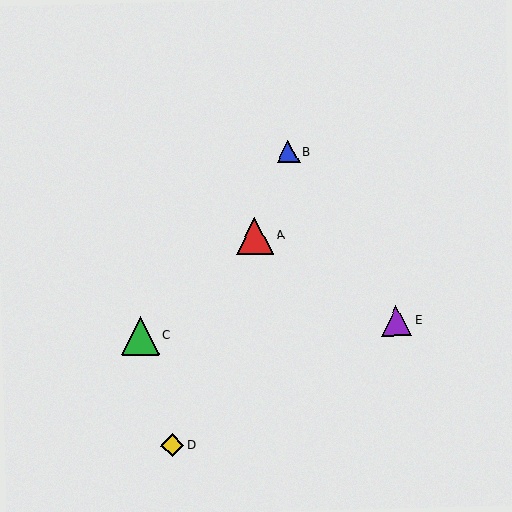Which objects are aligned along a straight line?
Objects A, B, D are aligned along a straight line.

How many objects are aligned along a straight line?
3 objects (A, B, D) are aligned along a straight line.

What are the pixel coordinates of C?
Object C is at (140, 336).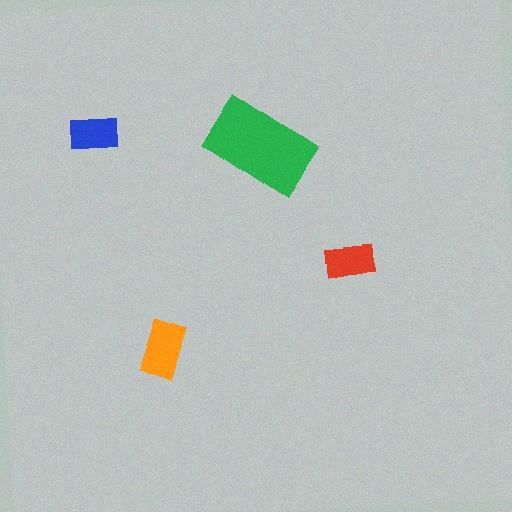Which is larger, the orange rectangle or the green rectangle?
The green one.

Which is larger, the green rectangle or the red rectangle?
The green one.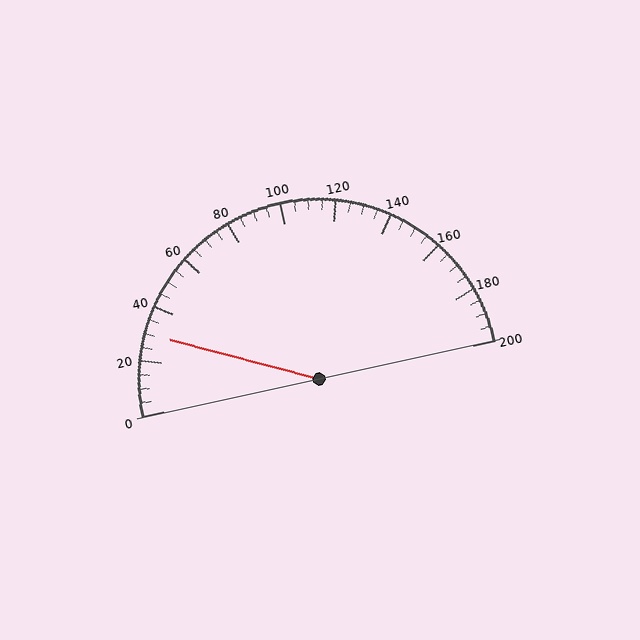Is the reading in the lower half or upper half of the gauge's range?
The reading is in the lower half of the range (0 to 200).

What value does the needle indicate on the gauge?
The needle indicates approximately 30.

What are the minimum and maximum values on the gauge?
The gauge ranges from 0 to 200.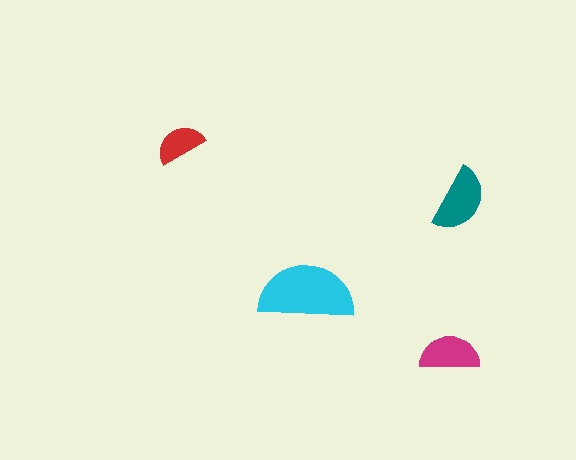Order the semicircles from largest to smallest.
the cyan one, the teal one, the magenta one, the red one.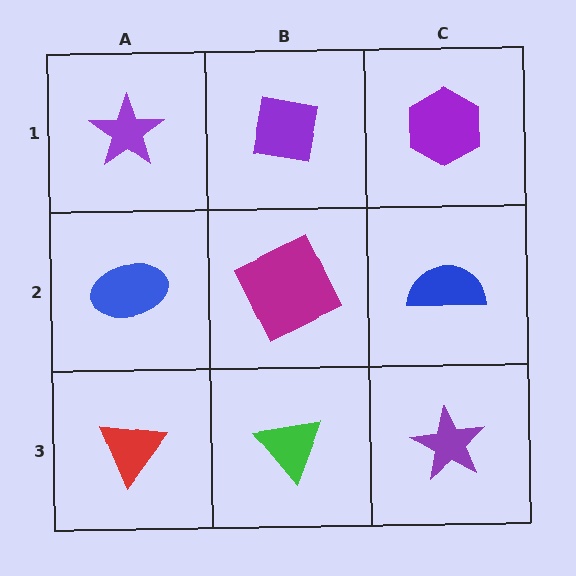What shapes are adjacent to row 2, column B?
A purple square (row 1, column B), a green triangle (row 3, column B), a blue ellipse (row 2, column A), a blue semicircle (row 2, column C).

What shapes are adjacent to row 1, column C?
A blue semicircle (row 2, column C), a purple square (row 1, column B).